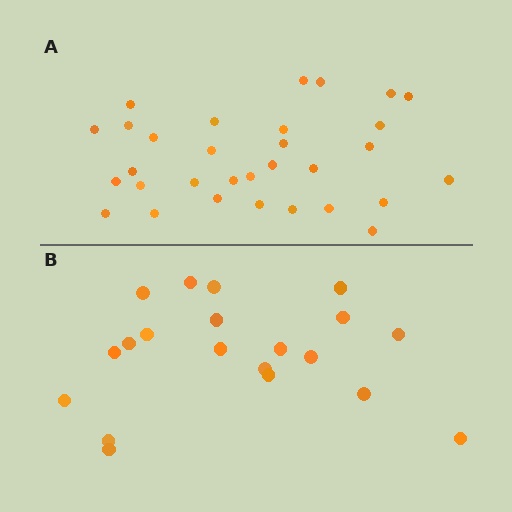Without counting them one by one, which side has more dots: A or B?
Region A (the top region) has more dots.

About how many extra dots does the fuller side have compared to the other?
Region A has roughly 12 or so more dots than region B.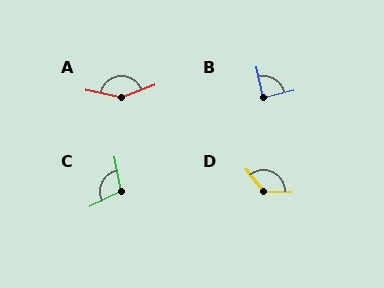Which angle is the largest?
A, at approximately 148 degrees.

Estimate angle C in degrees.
Approximately 106 degrees.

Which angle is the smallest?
B, at approximately 90 degrees.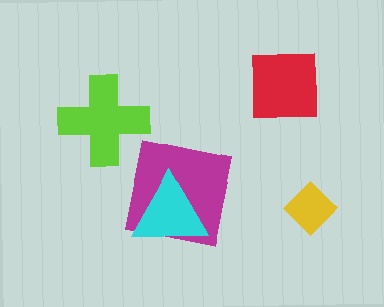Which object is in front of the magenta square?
The cyan triangle is in front of the magenta square.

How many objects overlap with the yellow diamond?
0 objects overlap with the yellow diamond.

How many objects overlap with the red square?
0 objects overlap with the red square.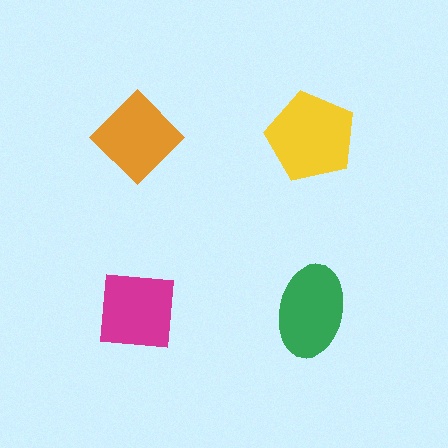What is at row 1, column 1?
An orange diamond.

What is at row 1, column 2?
A yellow pentagon.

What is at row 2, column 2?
A green ellipse.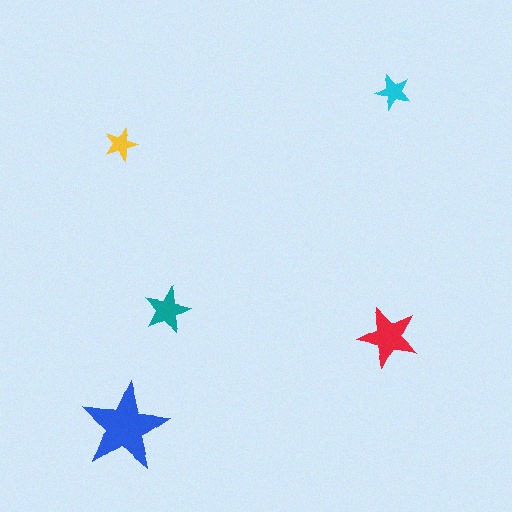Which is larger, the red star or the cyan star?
The red one.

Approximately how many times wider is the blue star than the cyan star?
About 2.5 times wider.